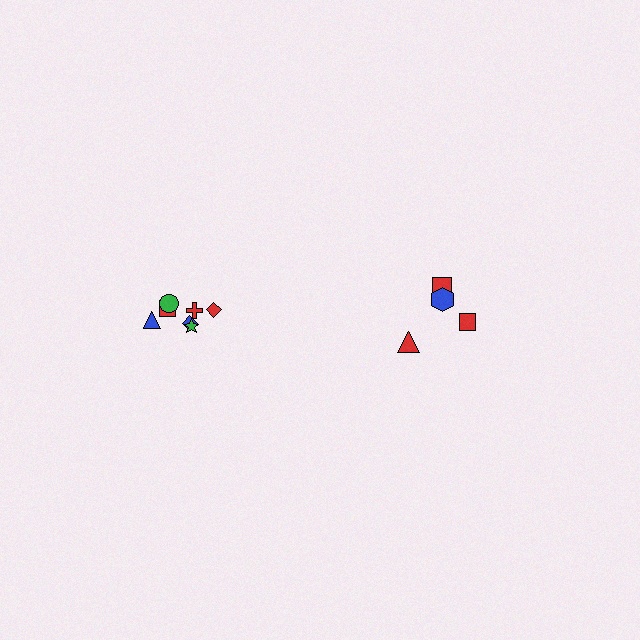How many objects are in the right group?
There are 4 objects.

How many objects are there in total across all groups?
There are 11 objects.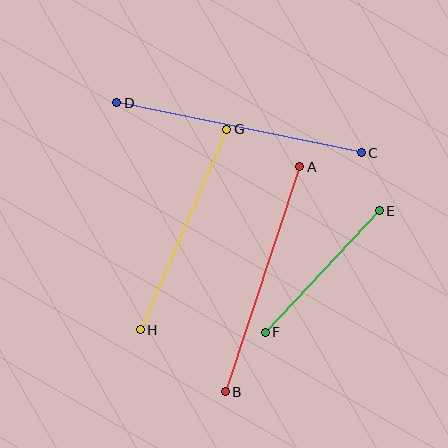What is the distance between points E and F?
The distance is approximately 167 pixels.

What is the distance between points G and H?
The distance is approximately 219 pixels.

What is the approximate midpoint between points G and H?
The midpoint is at approximately (183, 229) pixels.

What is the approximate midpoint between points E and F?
The midpoint is at approximately (322, 271) pixels.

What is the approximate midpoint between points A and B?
The midpoint is at approximately (263, 279) pixels.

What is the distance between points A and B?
The distance is approximately 237 pixels.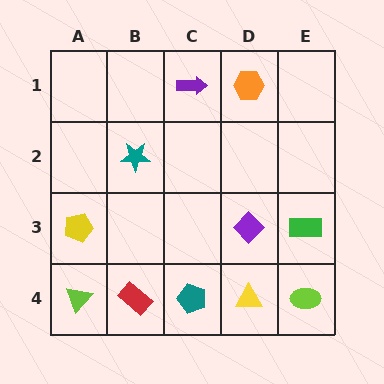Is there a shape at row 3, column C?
No, that cell is empty.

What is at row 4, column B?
A red rectangle.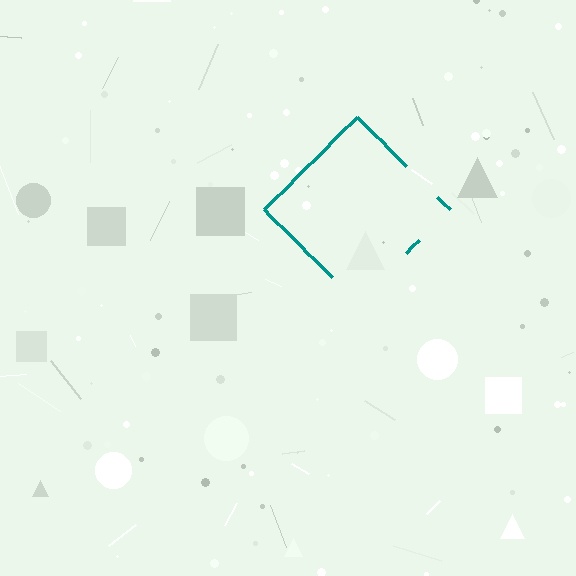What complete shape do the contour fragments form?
The contour fragments form a diamond.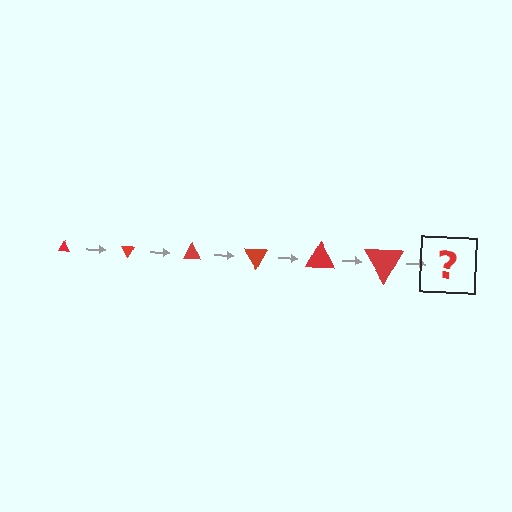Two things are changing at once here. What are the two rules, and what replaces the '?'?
The two rules are that the triangle grows larger each step and it rotates 60 degrees each step. The '?' should be a triangle, larger than the previous one and rotated 360 degrees from the start.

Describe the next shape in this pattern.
It should be a triangle, larger than the previous one and rotated 360 degrees from the start.